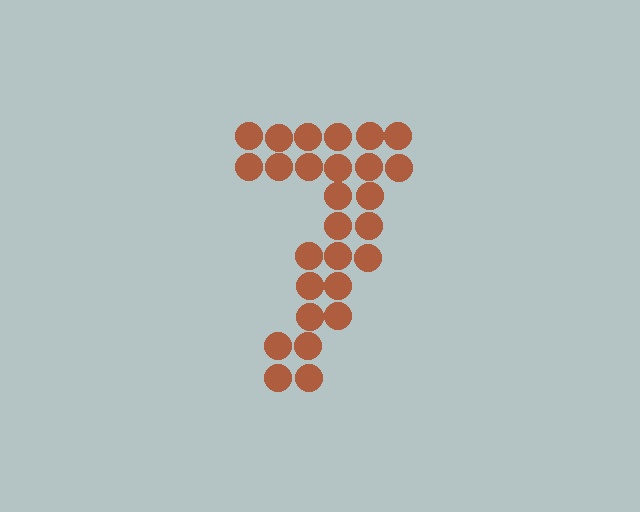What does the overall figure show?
The overall figure shows the digit 7.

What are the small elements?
The small elements are circles.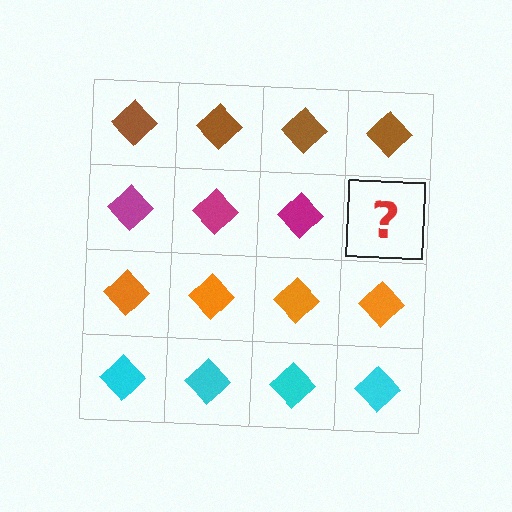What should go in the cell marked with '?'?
The missing cell should contain a magenta diamond.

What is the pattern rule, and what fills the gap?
The rule is that each row has a consistent color. The gap should be filled with a magenta diamond.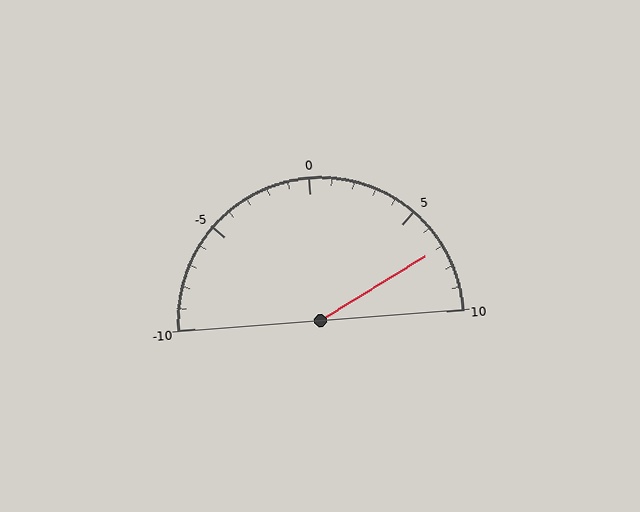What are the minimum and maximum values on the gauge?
The gauge ranges from -10 to 10.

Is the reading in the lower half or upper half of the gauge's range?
The reading is in the upper half of the range (-10 to 10).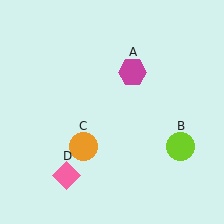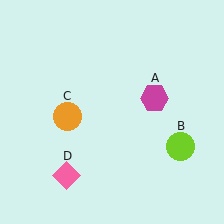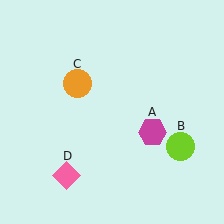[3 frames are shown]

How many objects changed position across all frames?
2 objects changed position: magenta hexagon (object A), orange circle (object C).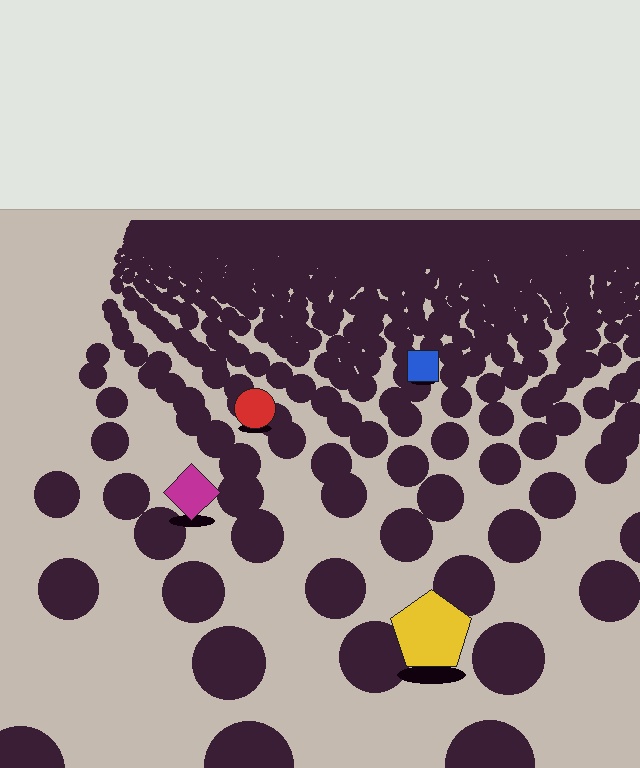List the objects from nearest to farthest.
From nearest to farthest: the yellow pentagon, the magenta diamond, the red circle, the blue square.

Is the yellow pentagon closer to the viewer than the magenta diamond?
Yes. The yellow pentagon is closer — you can tell from the texture gradient: the ground texture is coarser near it.